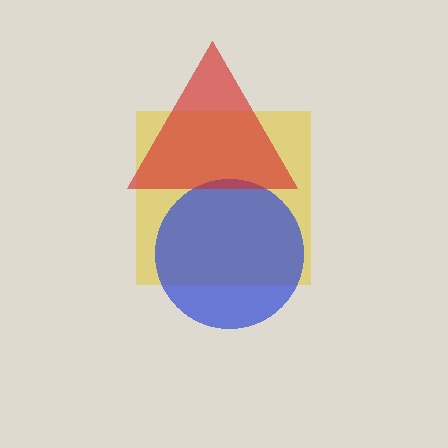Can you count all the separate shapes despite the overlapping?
Yes, there are 3 separate shapes.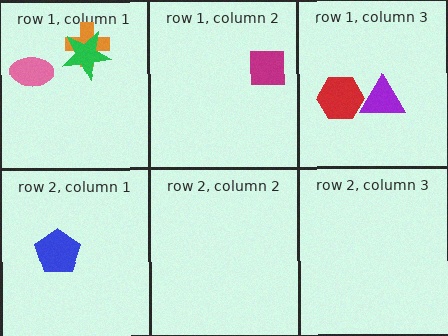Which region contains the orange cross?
The row 1, column 1 region.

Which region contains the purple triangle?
The row 1, column 3 region.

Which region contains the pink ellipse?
The row 1, column 1 region.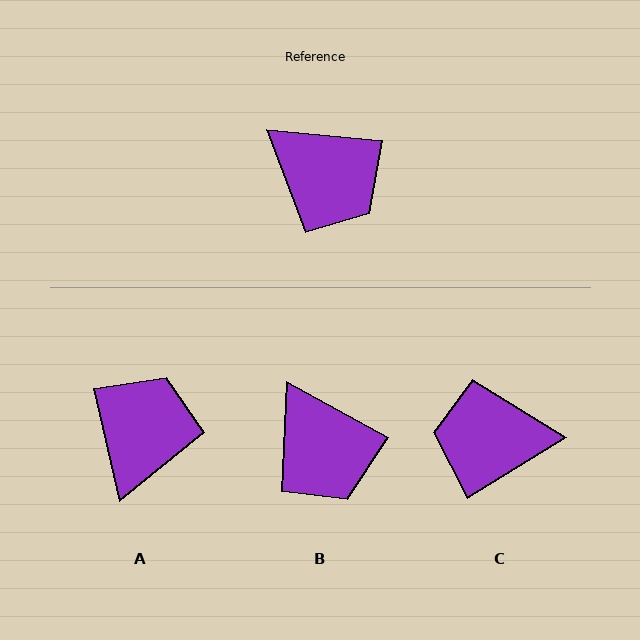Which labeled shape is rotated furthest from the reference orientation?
C, about 143 degrees away.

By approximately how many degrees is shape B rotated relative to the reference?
Approximately 23 degrees clockwise.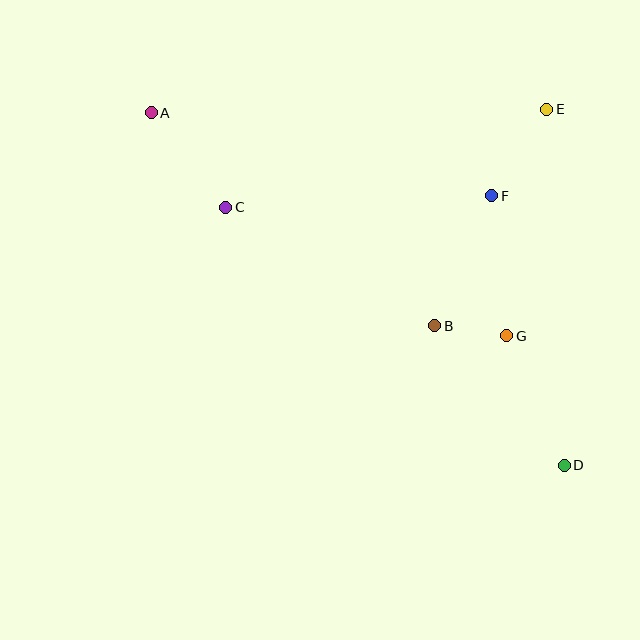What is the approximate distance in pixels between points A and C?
The distance between A and C is approximately 121 pixels.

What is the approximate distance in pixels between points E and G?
The distance between E and G is approximately 230 pixels.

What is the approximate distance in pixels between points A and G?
The distance between A and G is approximately 420 pixels.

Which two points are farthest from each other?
Points A and D are farthest from each other.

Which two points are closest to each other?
Points B and G are closest to each other.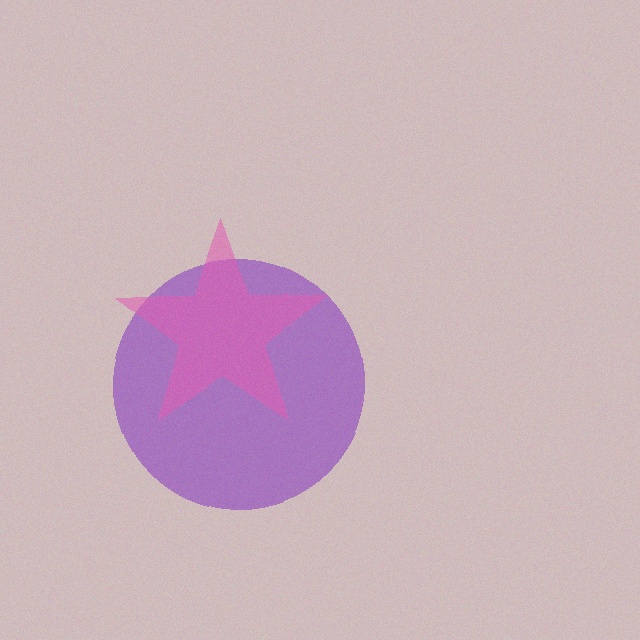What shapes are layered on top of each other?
The layered shapes are: a purple circle, a pink star.